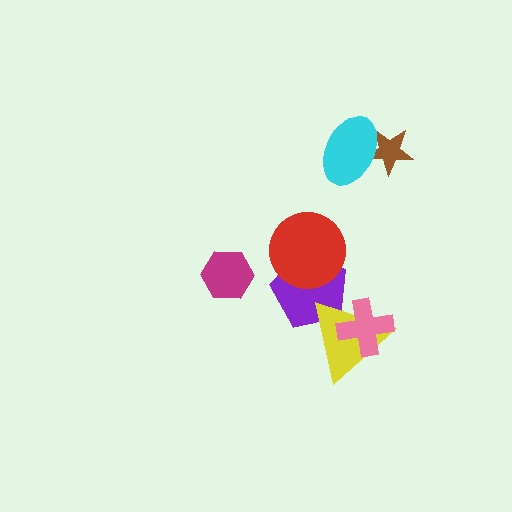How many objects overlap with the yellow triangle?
2 objects overlap with the yellow triangle.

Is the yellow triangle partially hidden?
Yes, it is partially covered by another shape.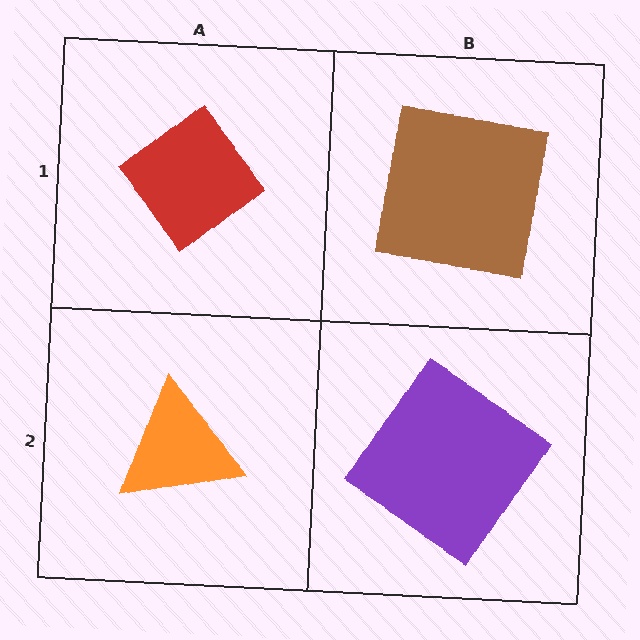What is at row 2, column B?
A purple diamond.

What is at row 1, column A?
A red diamond.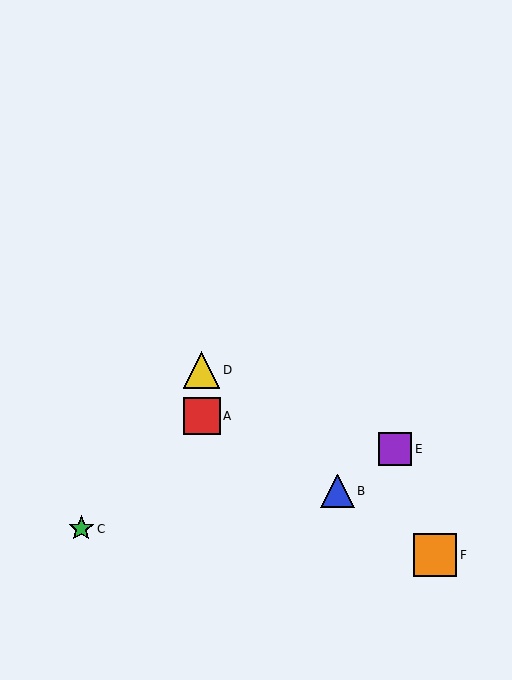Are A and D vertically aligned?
Yes, both are at x≈202.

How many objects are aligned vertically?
2 objects (A, D) are aligned vertically.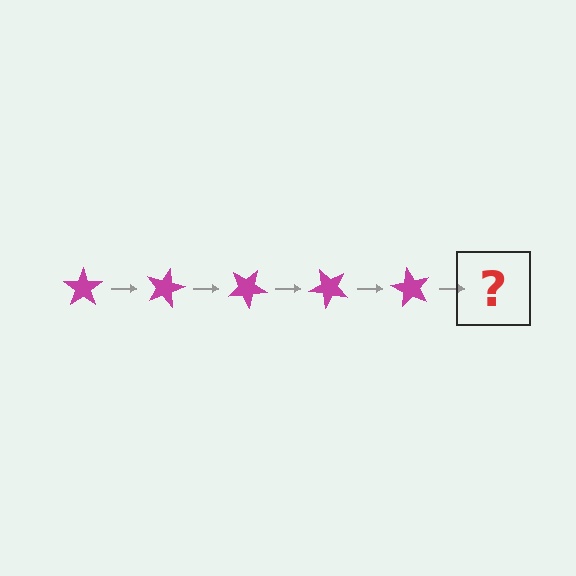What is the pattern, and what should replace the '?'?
The pattern is that the star rotates 15 degrees each step. The '?' should be a magenta star rotated 75 degrees.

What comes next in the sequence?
The next element should be a magenta star rotated 75 degrees.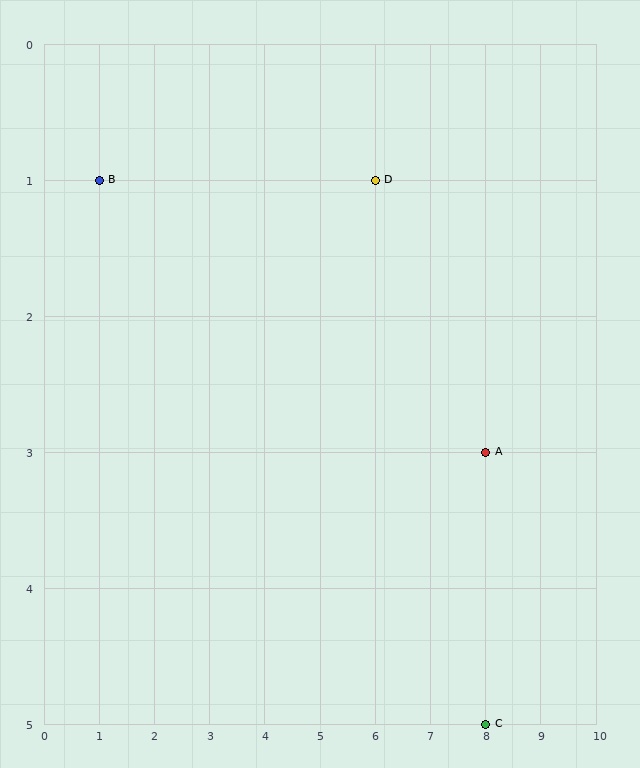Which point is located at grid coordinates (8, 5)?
Point C is at (8, 5).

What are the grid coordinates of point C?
Point C is at grid coordinates (8, 5).